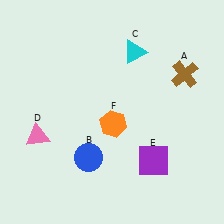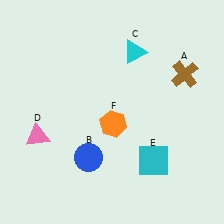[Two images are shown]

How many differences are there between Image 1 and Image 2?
There is 1 difference between the two images.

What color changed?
The square (E) changed from purple in Image 1 to cyan in Image 2.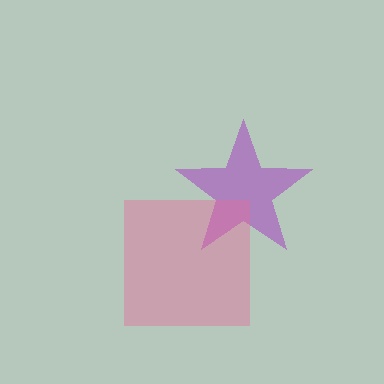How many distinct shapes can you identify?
There are 2 distinct shapes: a purple star, a pink square.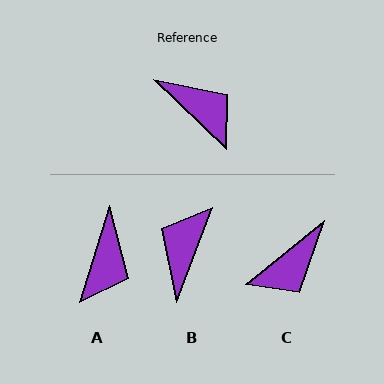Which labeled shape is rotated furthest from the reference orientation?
B, about 113 degrees away.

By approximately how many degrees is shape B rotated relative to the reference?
Approximately 113 degrees counter-clockwise.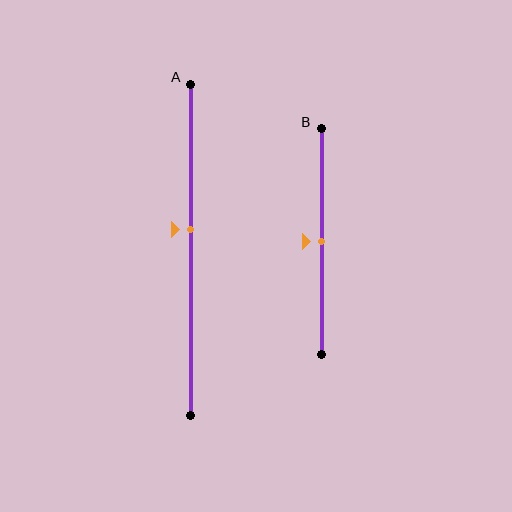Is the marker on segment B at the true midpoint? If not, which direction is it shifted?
Yes, the marker on segment B is at the true midpoint.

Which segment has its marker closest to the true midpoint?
Segment B has its marker closest to the true midpoint.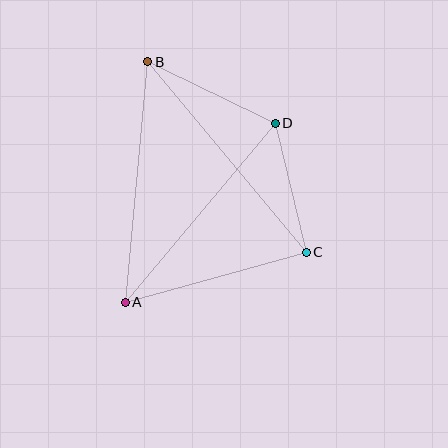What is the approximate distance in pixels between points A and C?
The distance between A and C is approximately 188 pixels.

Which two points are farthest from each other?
Points B and C are farthest from each other.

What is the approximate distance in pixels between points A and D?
The distance between A and D is approximately 234 pixels.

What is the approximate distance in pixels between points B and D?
The distance between B and D is approximately 141 pixels.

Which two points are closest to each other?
Points C and D are closest to each other.